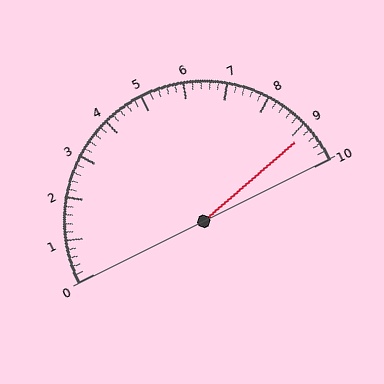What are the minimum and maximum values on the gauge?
The gauge ranges from 0 to 10.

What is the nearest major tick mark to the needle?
The nearest major tick mark is 9.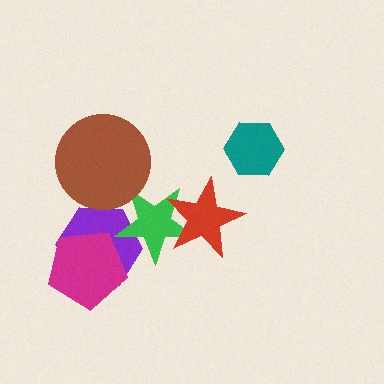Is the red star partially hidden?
No, no other shape covers it.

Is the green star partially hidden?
Yes, it is partially covered by another shape.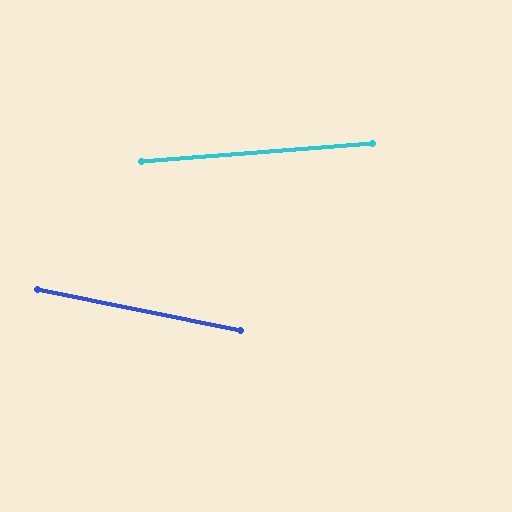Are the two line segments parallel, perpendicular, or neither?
Neither parallel nor perpendicular — they differ by about 16°.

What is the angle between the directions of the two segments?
Approximately 16 degrees.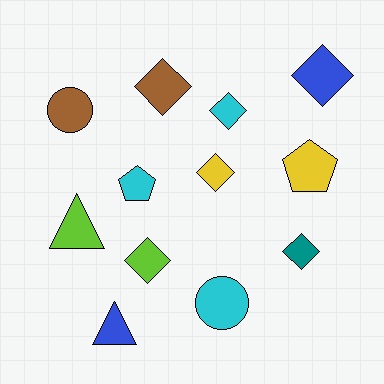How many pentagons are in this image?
There are 2 pentagons.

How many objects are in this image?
There are 12 objects.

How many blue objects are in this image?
There are 2 blue objects.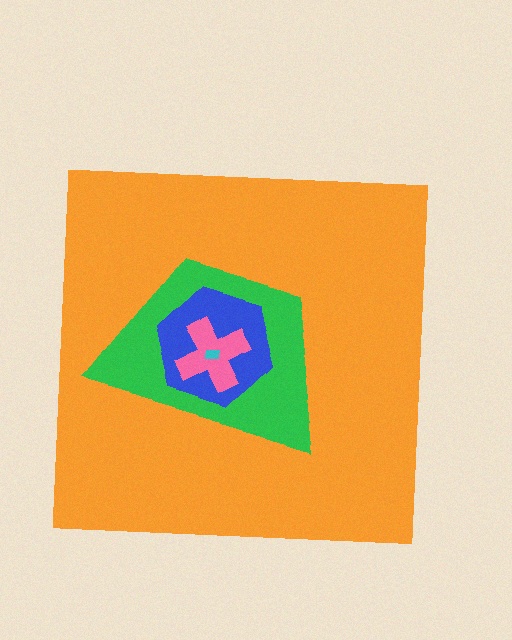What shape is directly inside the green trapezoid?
The blue hexagon.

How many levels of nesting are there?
5.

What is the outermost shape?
The orange square.